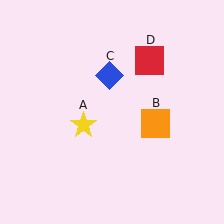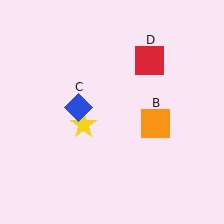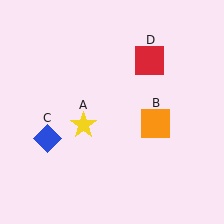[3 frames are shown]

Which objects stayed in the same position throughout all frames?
Yellow star (object A) and orange square (object B) and red square (object D) remained stationary.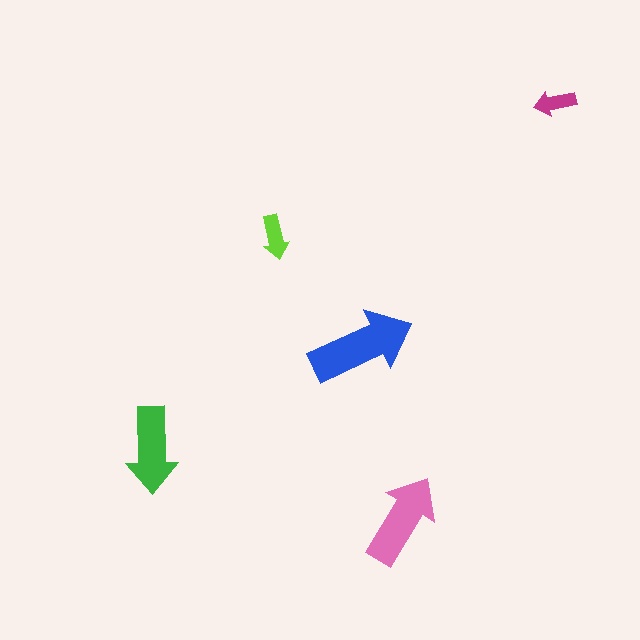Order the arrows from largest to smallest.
the blue one, the pink one, the green one, the lime one, the magenta one.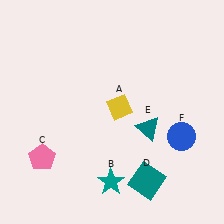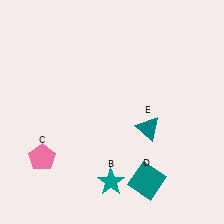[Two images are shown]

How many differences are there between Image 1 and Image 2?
There are 2 differences between the two images.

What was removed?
The blue circle (F), the yellow diamond (A) were removed in Image 2.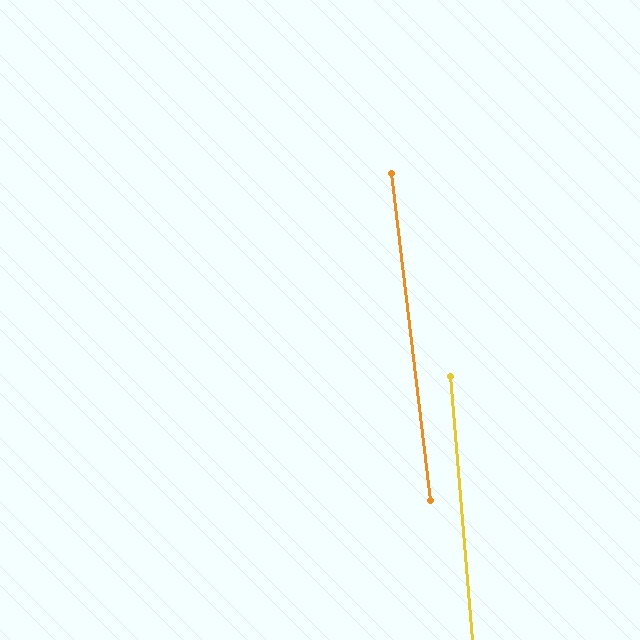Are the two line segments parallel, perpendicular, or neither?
Parallel — their directions differ by only 1.9°.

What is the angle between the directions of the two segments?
Approximately 2 degrees.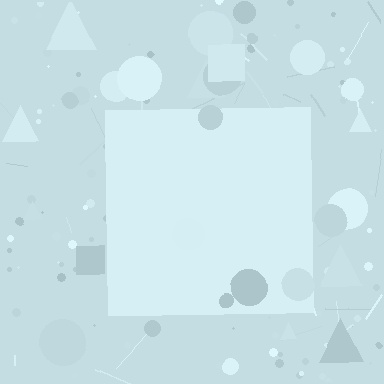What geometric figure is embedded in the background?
A square is embedded in the background.